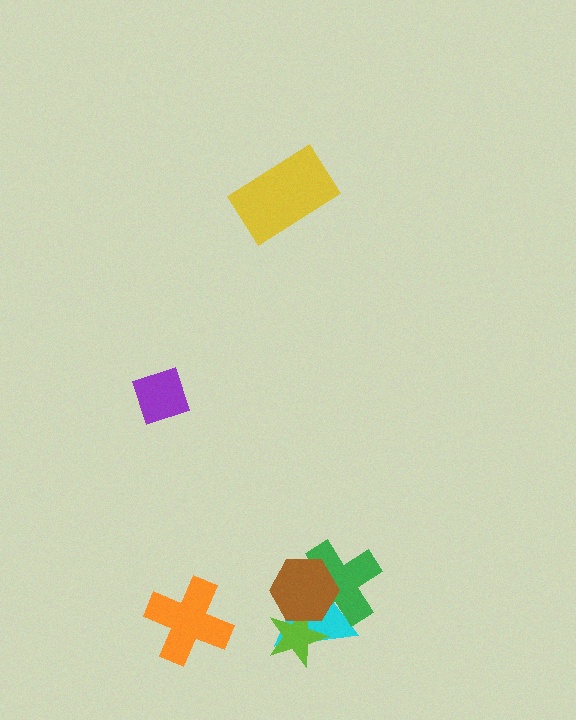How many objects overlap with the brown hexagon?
3 objects overlap with the brown hexagon.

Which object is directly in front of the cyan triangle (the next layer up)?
The lime star is directly in front of the cyan triangle.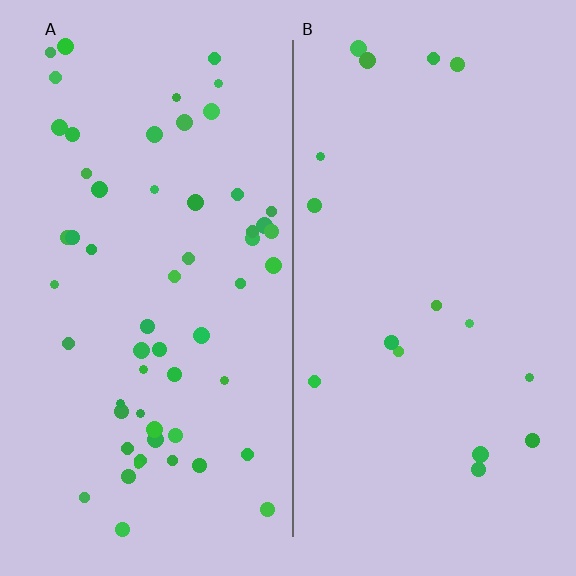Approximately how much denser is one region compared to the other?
Approximately 3.4× — region A over region B.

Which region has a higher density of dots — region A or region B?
A (the left).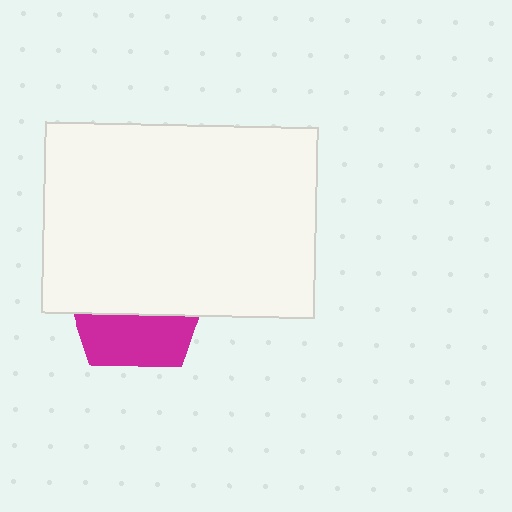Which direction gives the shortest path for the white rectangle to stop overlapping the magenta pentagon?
Moving up gives the shortest separation.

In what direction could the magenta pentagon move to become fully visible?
The magenta pentagon could move down. That would shift it out from behind the white rectangle entirely.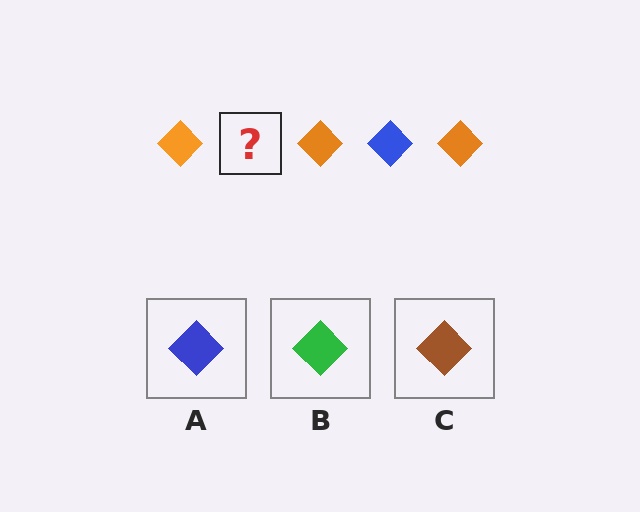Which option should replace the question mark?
Option A.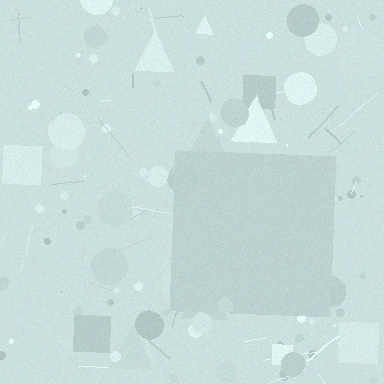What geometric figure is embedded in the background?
A square is embedded in the background.